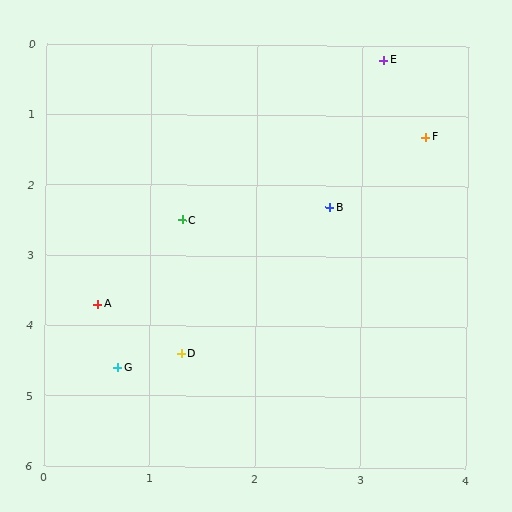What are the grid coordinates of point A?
Point A is at approximately (0.5, 3.7).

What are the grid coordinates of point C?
Point C is at approximately (1.3, 2.5).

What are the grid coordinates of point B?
Point B is at approximately (2.7, 2.3).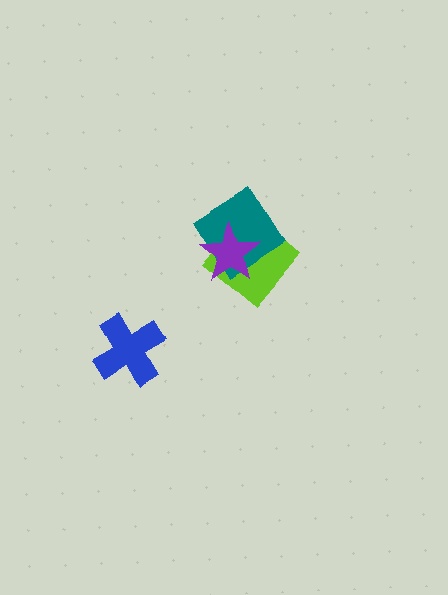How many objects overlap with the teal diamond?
2 objects overlap with the teal diamond.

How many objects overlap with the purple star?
2 objects overlap with the purple star.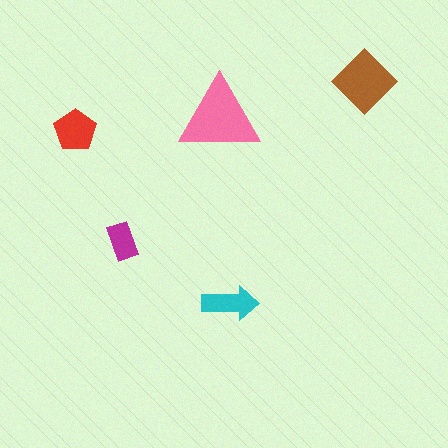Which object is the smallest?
The magenta rectangle.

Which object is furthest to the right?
The brown diamond is rightmost.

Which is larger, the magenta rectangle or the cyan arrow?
The cyan arrow.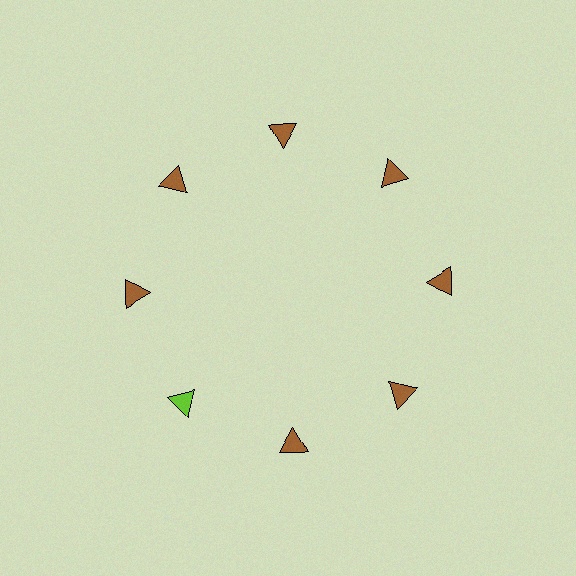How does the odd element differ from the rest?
It has a different color: lime instead of brown.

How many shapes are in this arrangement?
There are 8 shapes arranged in a ring pattern.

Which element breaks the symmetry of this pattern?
The lime triangle at roughly the 8 o'clock position breaks the symmetry. All other shapes are brown triangles.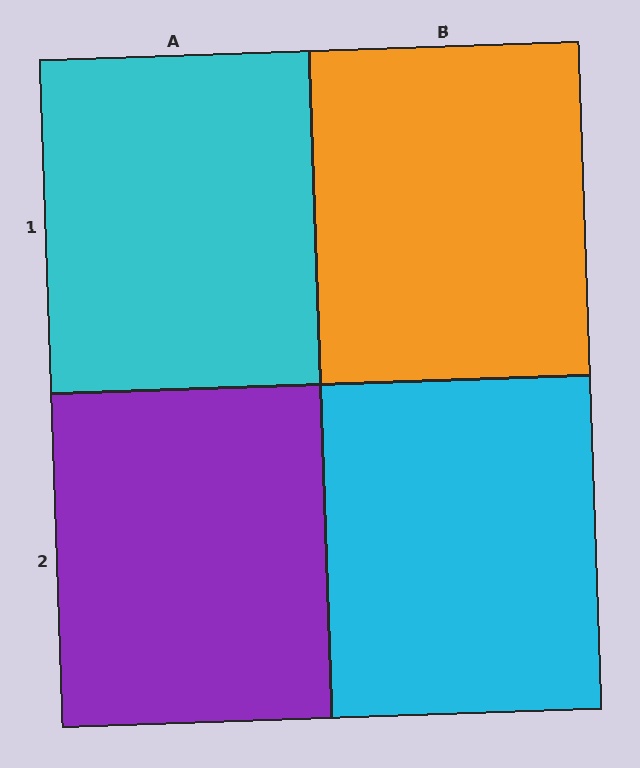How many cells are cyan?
2 cells are cyan.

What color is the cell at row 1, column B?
Orange.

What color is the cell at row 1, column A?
Cyan.